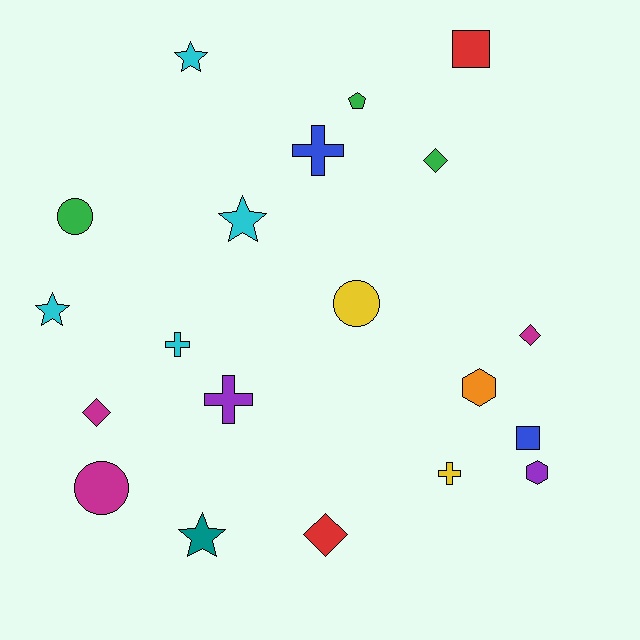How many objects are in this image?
There are 20 objects.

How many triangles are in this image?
There are no triangles.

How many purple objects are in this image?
There are 2 purple objects.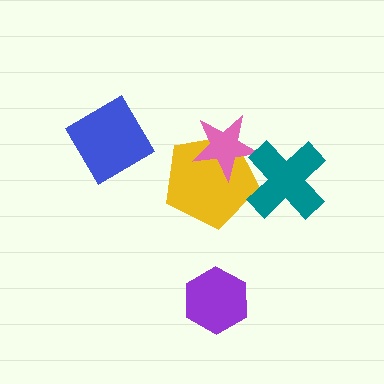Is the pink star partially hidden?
Yes, it is partially covered by another shape.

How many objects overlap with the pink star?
2 objects overlap with the pink star.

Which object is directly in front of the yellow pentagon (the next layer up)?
The pink star is directly in front of the yellow pentagon.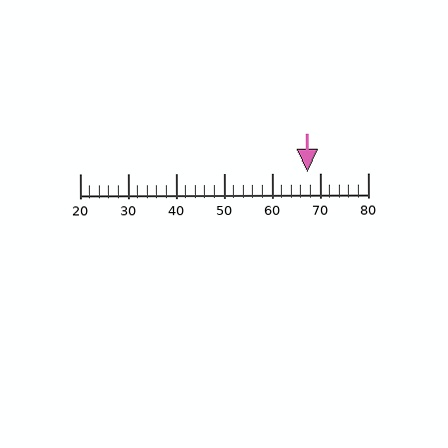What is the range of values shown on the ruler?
The ruler shows values from 20 to 80.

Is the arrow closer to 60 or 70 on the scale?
The arrow is closer to 70.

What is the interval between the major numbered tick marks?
The major tick marks are spaced 10 units apart.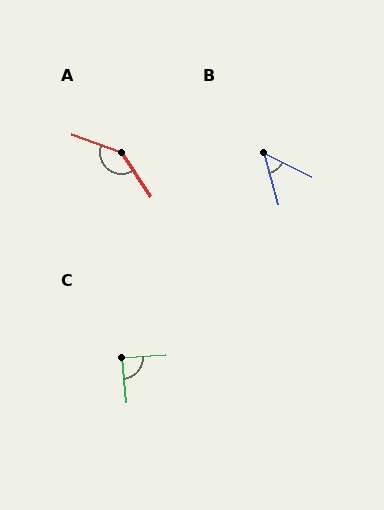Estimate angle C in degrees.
Approximately 89 degrees.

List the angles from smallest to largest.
B (49°), C (89°), A (144°).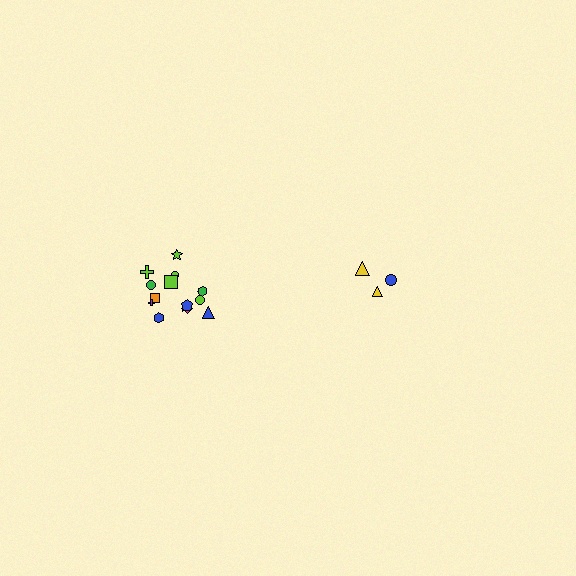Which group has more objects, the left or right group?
The left group.